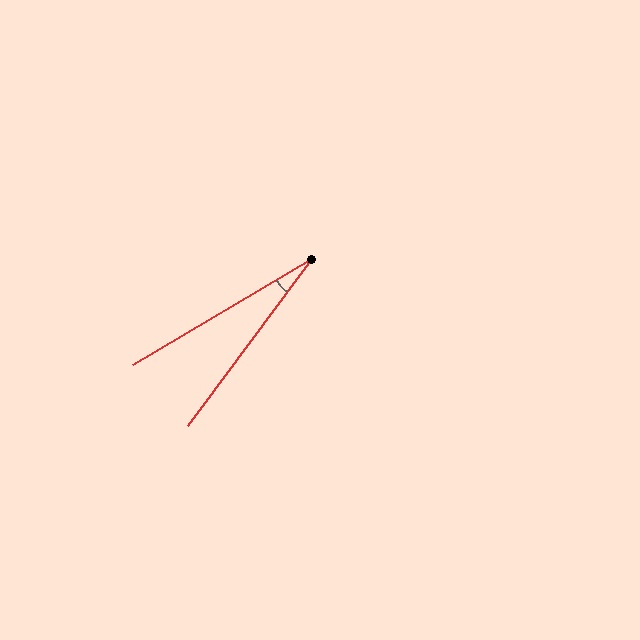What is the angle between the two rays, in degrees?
Approximately 23 degrees.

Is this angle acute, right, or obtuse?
It is acute.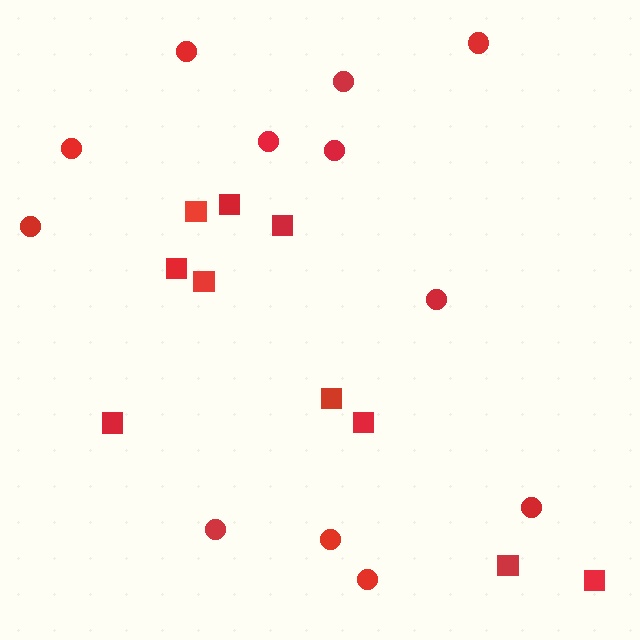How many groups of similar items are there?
There are 2 groups: one group of circles (12) and one group of squares (10).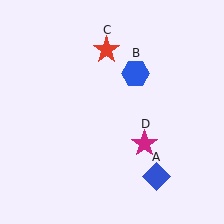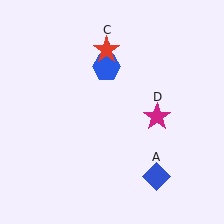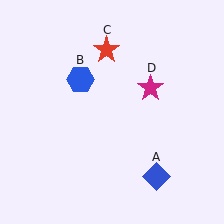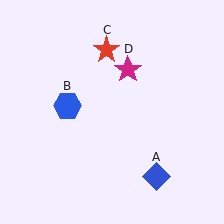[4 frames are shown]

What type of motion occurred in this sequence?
The blue hexagon (object B), magenta star (object D) rotated counterclockwise around the center of the scene.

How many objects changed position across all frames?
2 objects changed position: blue hexagon (object B), magenta star (object D).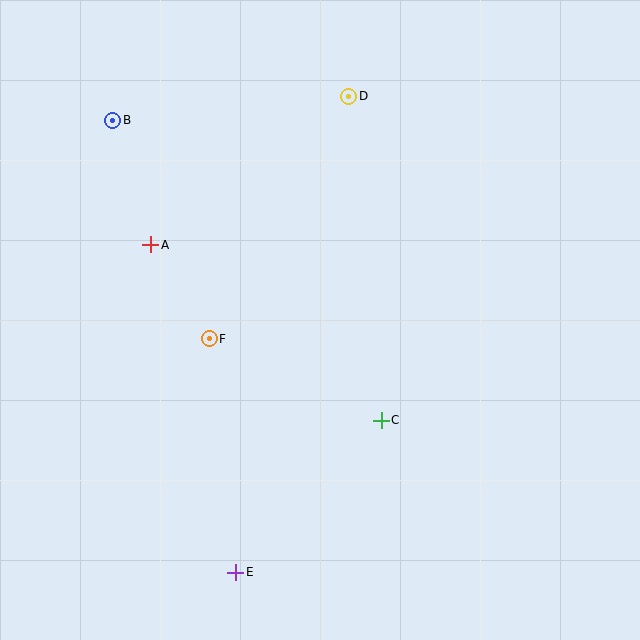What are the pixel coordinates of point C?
Point C is at (381, 420).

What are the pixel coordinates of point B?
Point B is at (113, 120).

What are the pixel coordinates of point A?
Point A is at (151, 245).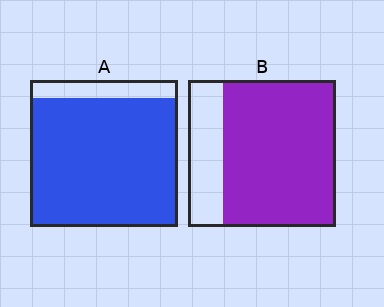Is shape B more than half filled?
Yes.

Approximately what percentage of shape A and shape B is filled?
A is approximately 90% and B is approximately 75%.